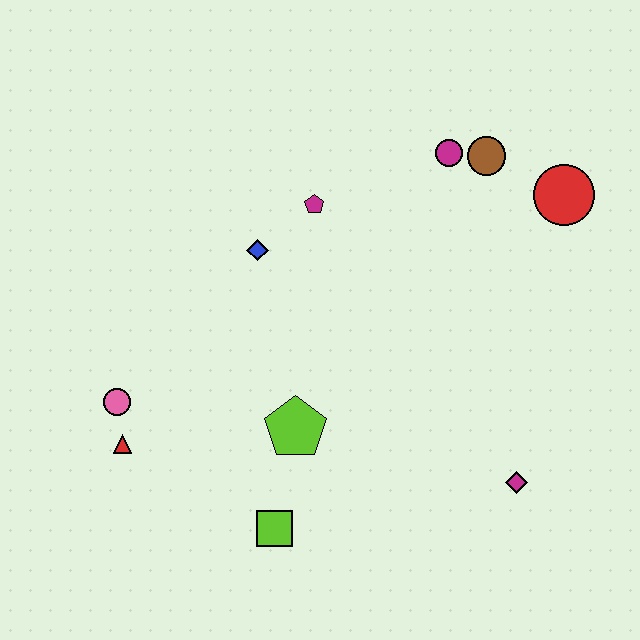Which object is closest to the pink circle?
The red triangle is closest to the pink circle.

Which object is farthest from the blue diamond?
The magenta diamond is farthest from the blue diamond.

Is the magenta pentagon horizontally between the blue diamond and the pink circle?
No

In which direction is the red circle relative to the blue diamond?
The red circle is to the right of the blue diamond.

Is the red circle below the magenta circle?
Yes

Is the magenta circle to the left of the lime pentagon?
No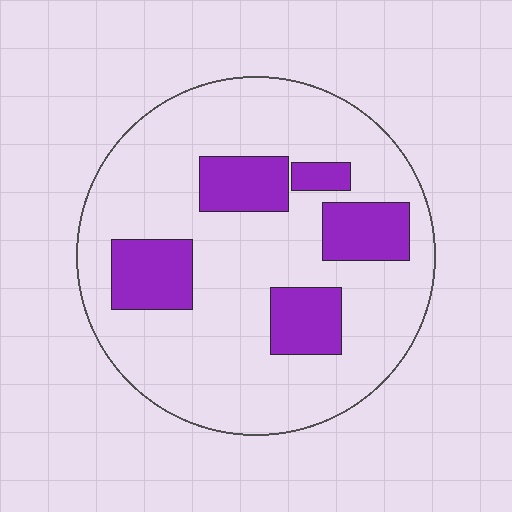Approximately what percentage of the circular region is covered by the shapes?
Approximately 20%.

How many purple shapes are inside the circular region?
5.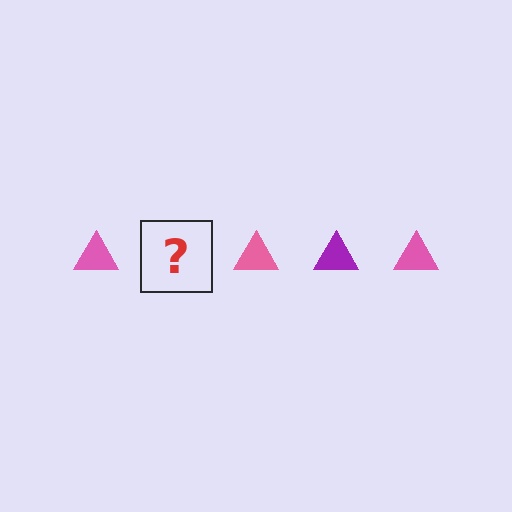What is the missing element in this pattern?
The missing element is a purple triangle.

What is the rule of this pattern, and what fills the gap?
The rule is that the pattern cycles through pink, purple triangles. The gap should be filled with a purple triangle.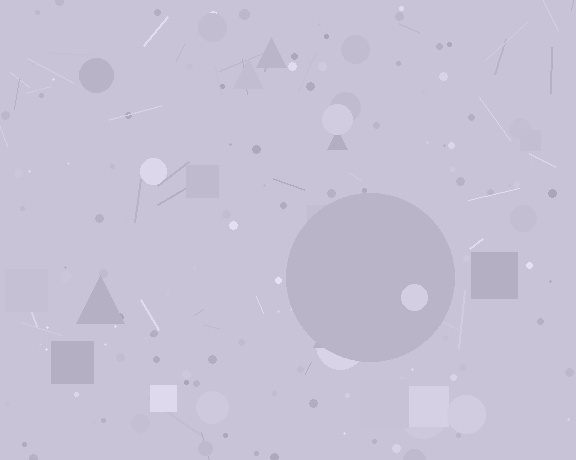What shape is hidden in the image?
A circle is hidden in the image.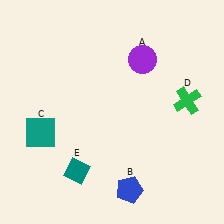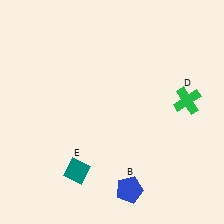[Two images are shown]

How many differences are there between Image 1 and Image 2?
There are 2 differences between the two images.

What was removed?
The purple circle (A), the teal square (C) were removed in Image 2.